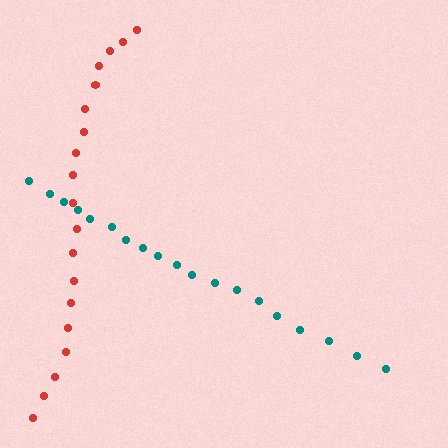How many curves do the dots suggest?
There are 2 distinct paths.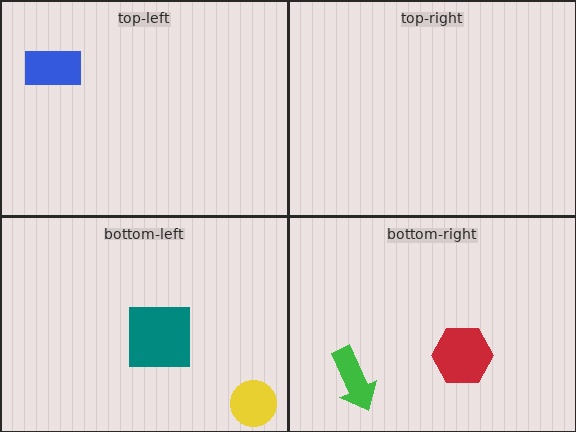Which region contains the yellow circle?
The bottom-left region.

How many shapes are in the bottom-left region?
2.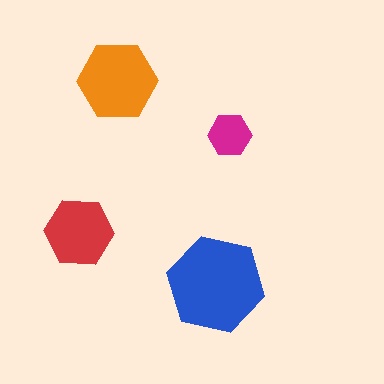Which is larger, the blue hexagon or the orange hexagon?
The blue one.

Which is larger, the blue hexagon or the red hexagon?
The blue one.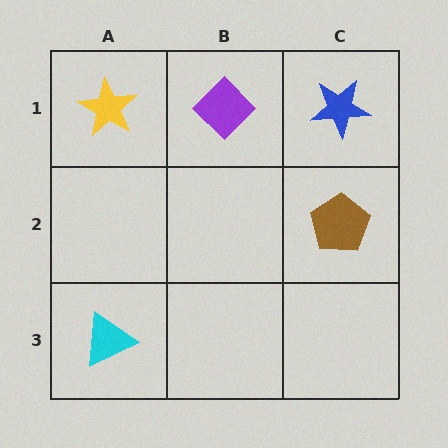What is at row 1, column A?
A yellow star.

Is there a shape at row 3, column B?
No, that cell is empty.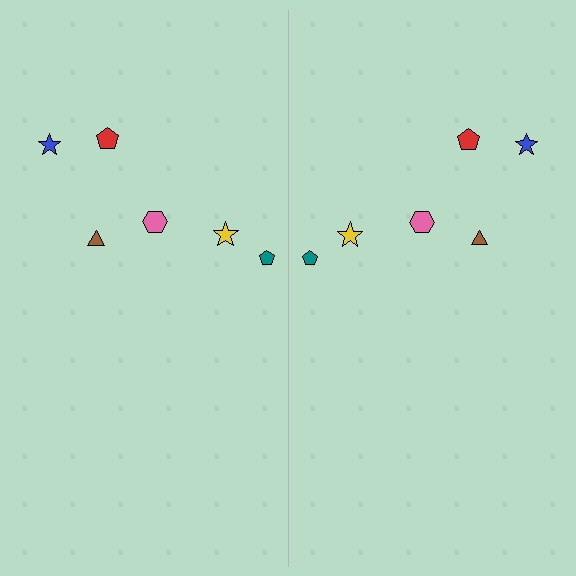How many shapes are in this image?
There are 12 shapes in this image.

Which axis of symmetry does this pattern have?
The pattern has a vertical axis of symmetry running through the center of the image.